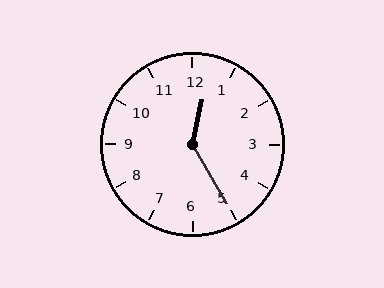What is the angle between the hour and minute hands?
Approximately 138 degrees.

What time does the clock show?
12:25.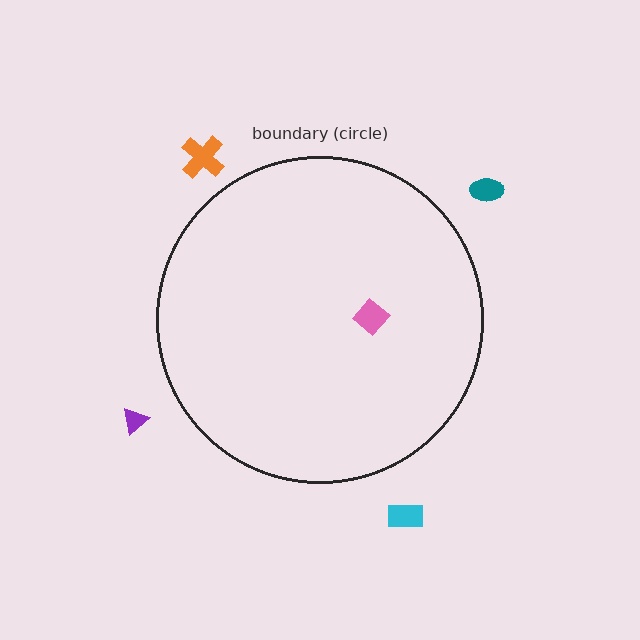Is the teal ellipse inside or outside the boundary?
Outside.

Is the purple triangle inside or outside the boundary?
Outside.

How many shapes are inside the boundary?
1 inside, 4 outside.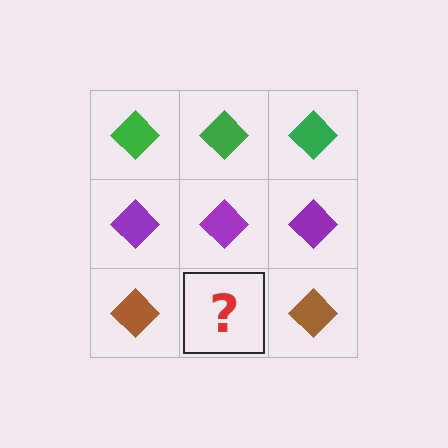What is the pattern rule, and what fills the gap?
The rule is that each row has a consistent color. The gap should be filled with a brown diamond.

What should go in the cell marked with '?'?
The missing cell should contain a brown diamond.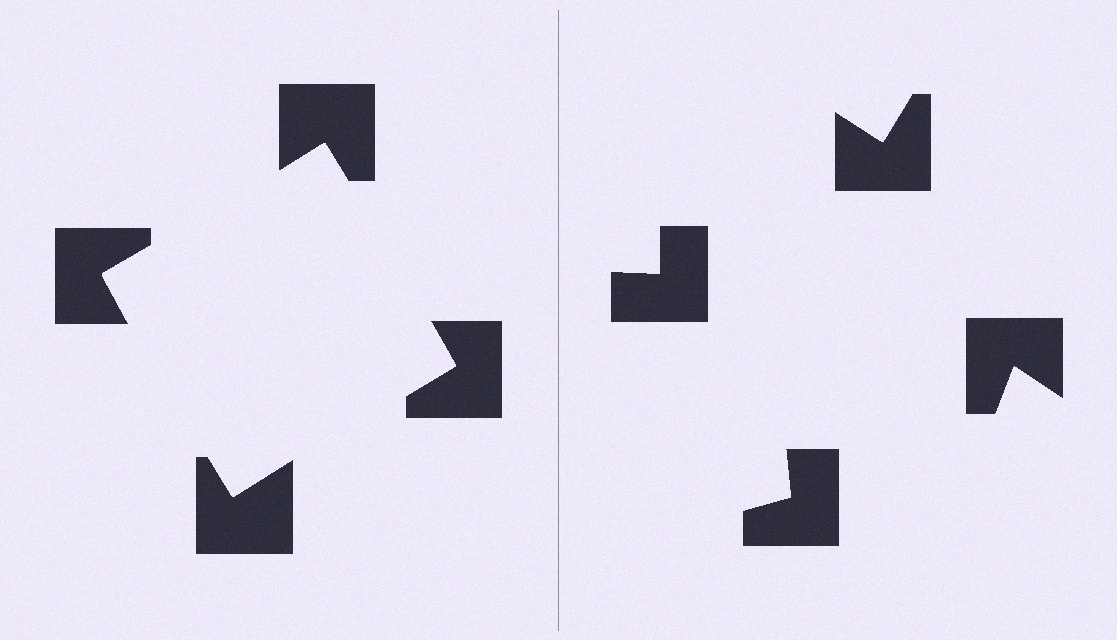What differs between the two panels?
The notched squares are positioned identically on both sides; only the wedge orientations differ. On the left they align to a square; on the right they are misaligned.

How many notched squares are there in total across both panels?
8 — 4 on each side.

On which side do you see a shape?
An illusory square appears on the left side. On the right side the wedge cuts are rotated, so no coherent shape forms.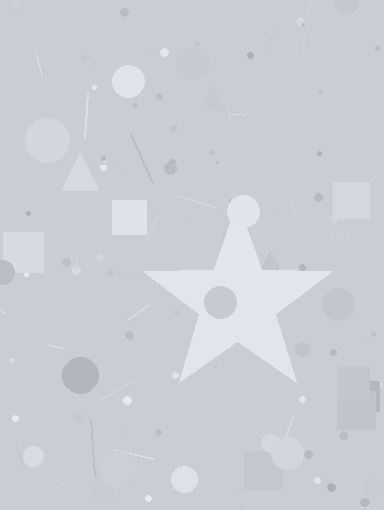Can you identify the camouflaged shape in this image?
The camouflaged shape is a star.